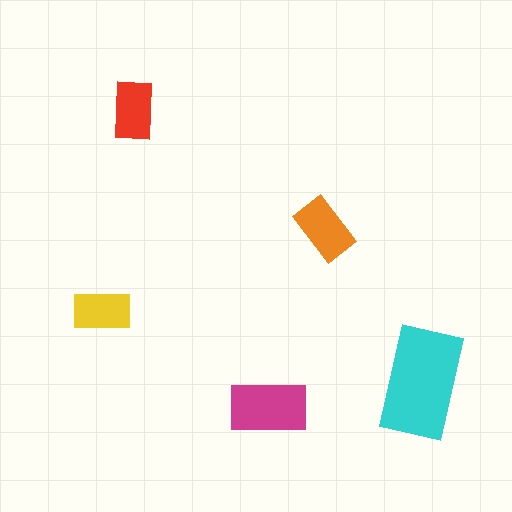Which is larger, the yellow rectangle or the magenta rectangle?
The magenta one.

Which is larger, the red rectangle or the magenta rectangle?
The magenta one.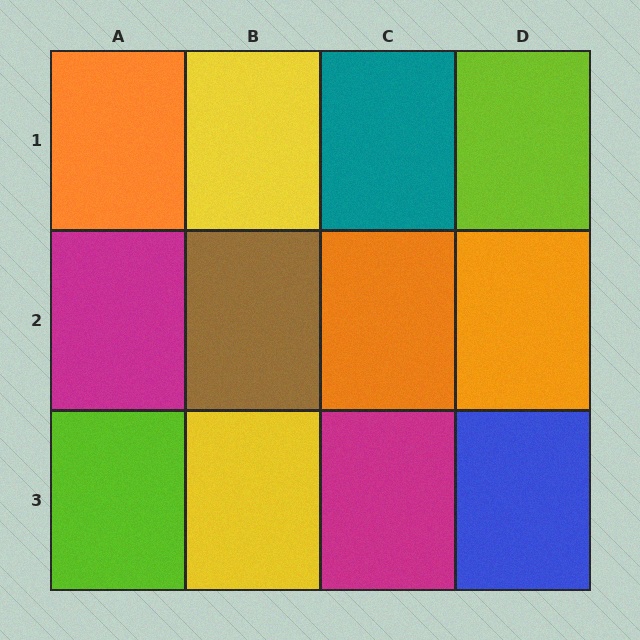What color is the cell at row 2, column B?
Brown.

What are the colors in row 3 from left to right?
Lime, yellow, magenta, blue.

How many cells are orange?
3 cells are orange.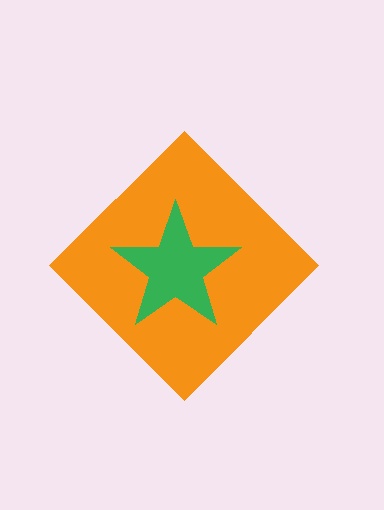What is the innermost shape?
The green star.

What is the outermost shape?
The orange diamond.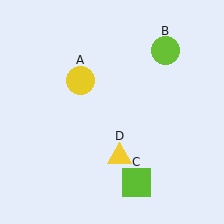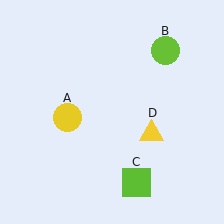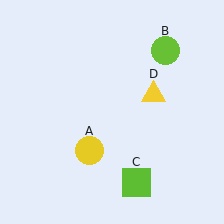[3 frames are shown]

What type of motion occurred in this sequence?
The yellow circle (object A), yellow triangle (object D) rotated counterclockwise around the center of the scene.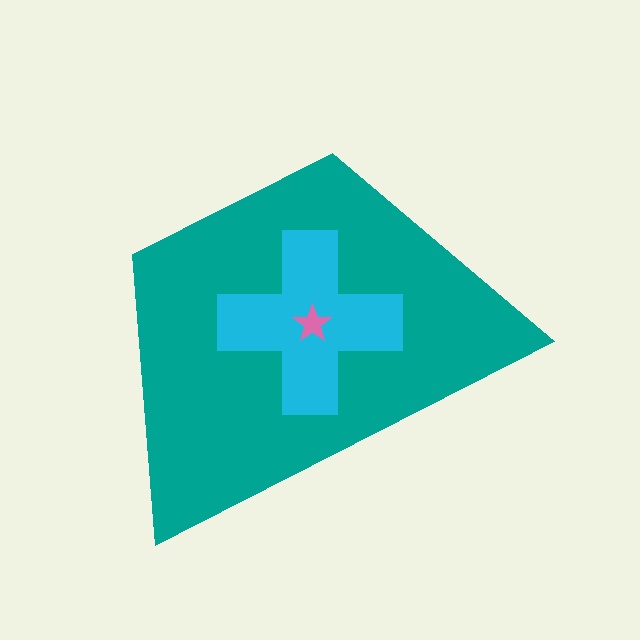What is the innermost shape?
The pink star.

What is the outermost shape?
The teal trapezoid.